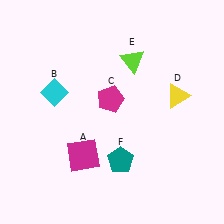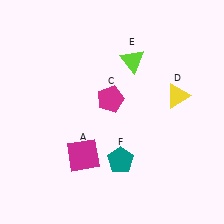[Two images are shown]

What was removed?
The cyan diamond (B) was removed in Image 2.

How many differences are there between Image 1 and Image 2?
There is 1 difference between the two images.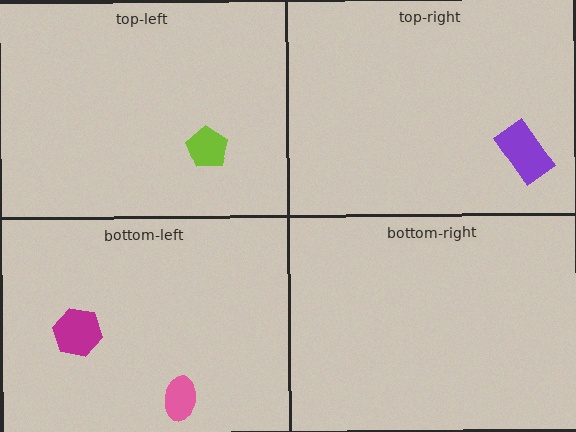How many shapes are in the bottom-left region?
2.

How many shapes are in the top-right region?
1.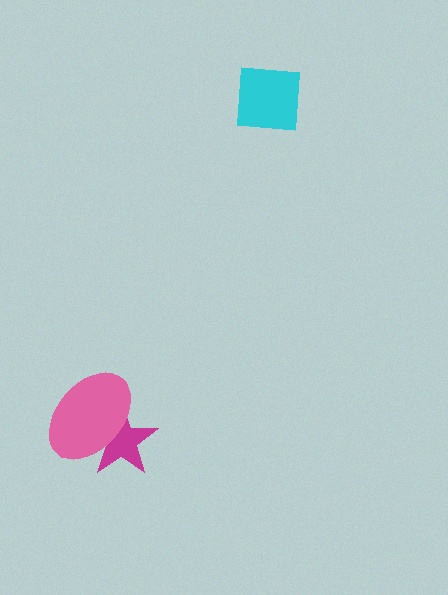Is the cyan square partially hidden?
No, no other shape covers it.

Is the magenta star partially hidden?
Yes, it is partially covered by another shape.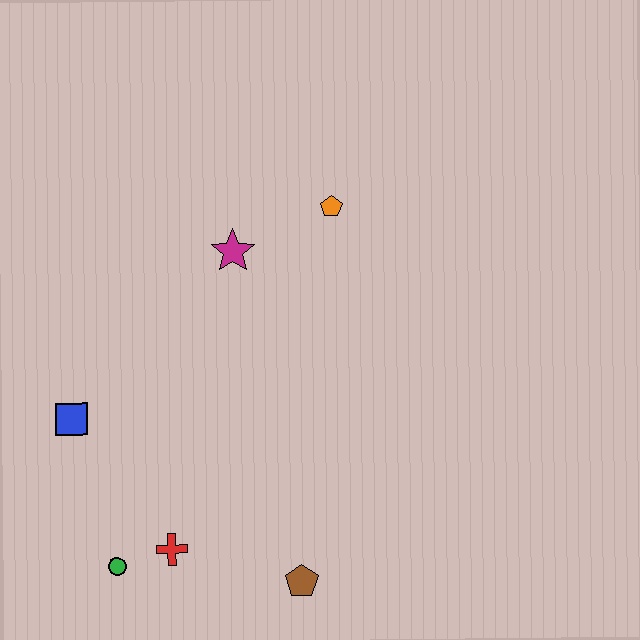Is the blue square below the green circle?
No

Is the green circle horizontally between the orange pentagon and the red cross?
No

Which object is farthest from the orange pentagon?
The green circle is farthest from the orange pentagon.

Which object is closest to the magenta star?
The orange pentagon is closest to the magenta star.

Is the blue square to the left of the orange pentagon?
Yes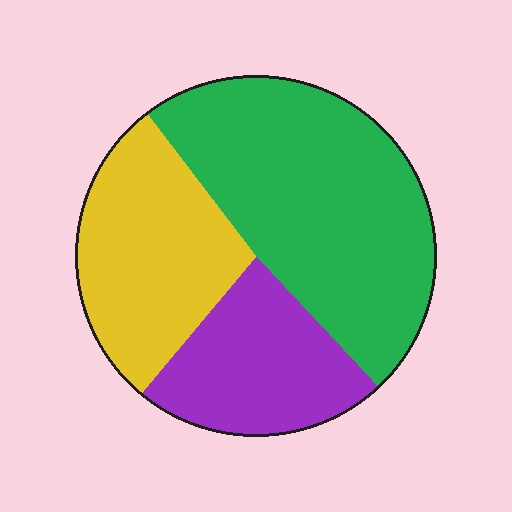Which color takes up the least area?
Purple, at roughly 25%.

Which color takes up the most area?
Green, at roughly 50%.